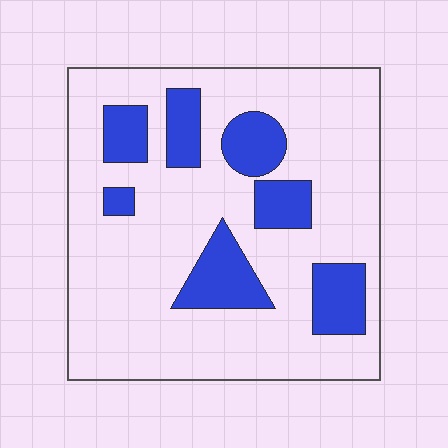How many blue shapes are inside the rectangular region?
7.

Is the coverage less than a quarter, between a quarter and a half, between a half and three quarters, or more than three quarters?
Less than a quarter.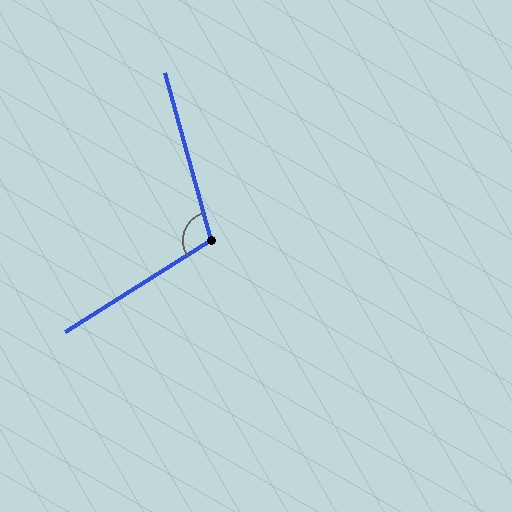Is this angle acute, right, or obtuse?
It is obtuse.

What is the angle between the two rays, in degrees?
Approximately 107 degrees.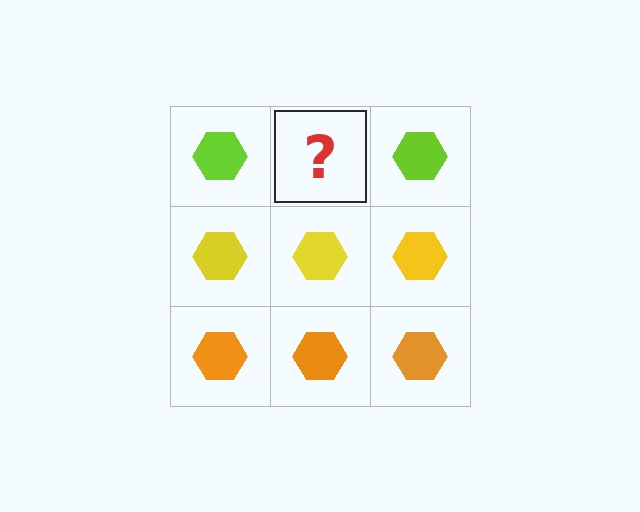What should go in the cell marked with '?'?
The missing cell should contain a lime hexagon.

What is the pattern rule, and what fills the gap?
The rule is that each row has a consistent color. The gap should be filled with a lime hexagon.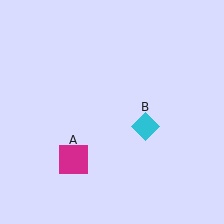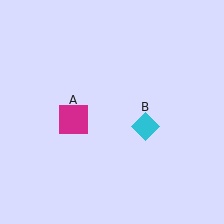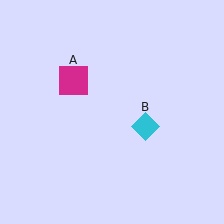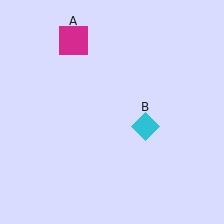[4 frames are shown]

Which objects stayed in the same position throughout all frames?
Cyan diamond (object B) remained stationary.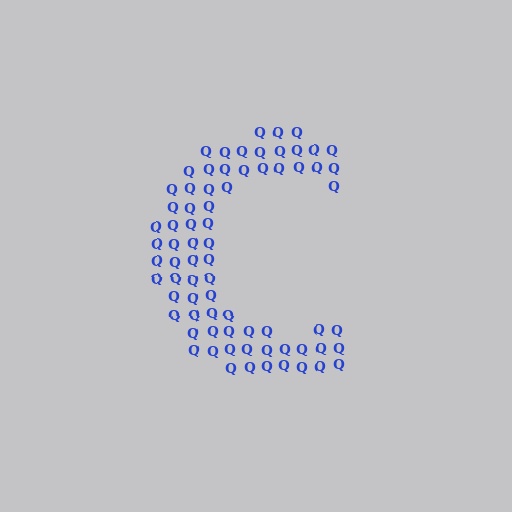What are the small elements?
The small elements are letter Q's.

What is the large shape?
The large shape is the letter C.